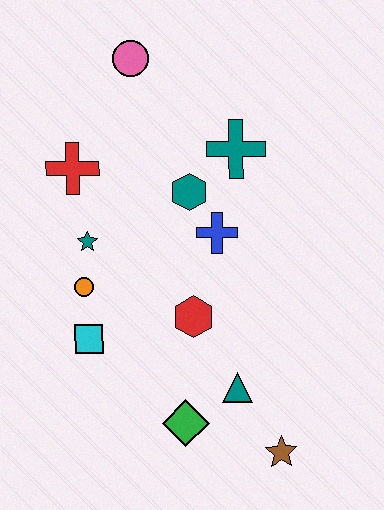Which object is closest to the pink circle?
The red cross is closest to the pink circle.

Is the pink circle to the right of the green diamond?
No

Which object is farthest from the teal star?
The brown star is farthest from the teal star.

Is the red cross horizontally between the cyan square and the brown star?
No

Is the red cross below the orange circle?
No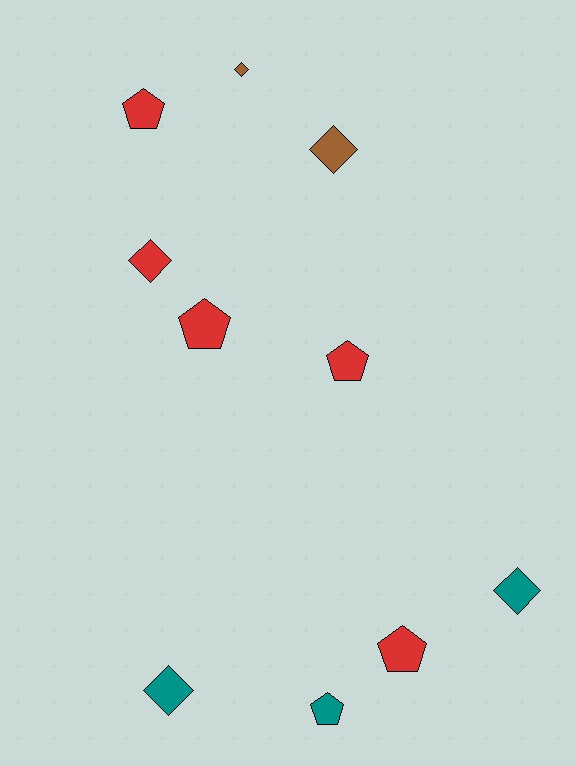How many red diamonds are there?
There is 1 red diamond.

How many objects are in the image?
There are 10 objects.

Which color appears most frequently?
Red, with 5 objects.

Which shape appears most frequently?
Pentagon, with 5 objects.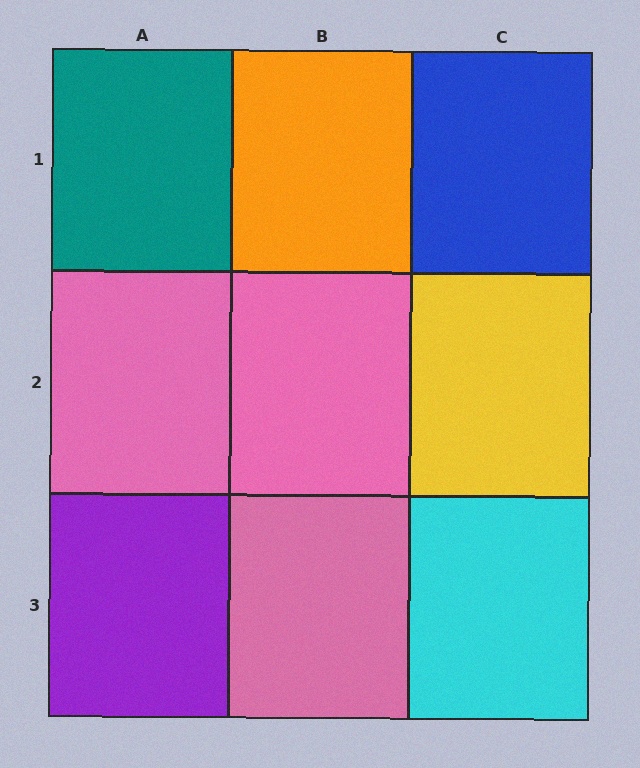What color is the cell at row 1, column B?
Orange.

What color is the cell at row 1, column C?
Blue.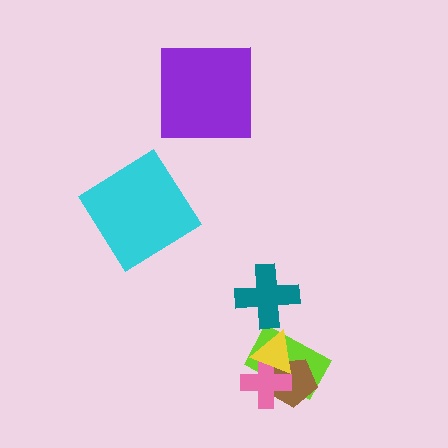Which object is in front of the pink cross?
The yellow triangle is in front of the pink cross.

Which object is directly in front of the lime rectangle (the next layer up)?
The brown pentagon is directly in front of the lime rectangle.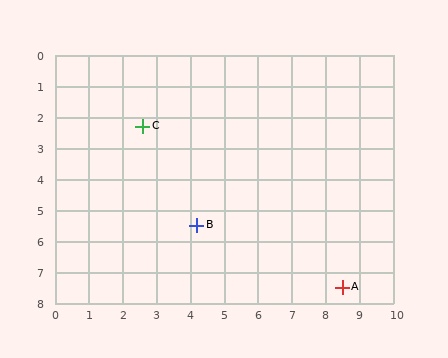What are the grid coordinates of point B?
Point B is at approximately (4.2, 5.5).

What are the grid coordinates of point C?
Point C is at approximately (2.6, 2.3).